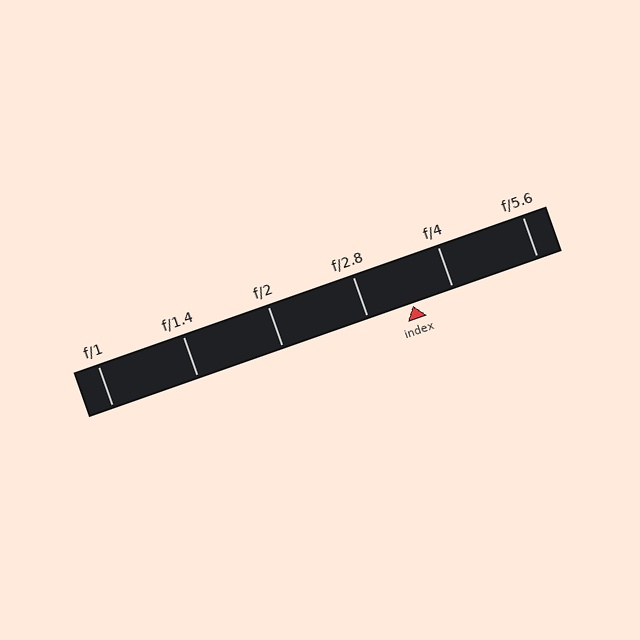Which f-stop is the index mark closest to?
The index mark is closest to f/4.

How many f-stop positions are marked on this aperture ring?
There are 6 f-stop positions marked.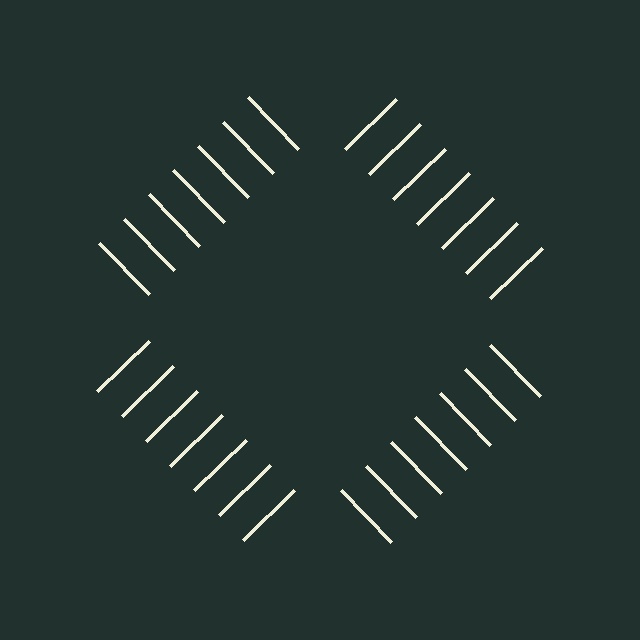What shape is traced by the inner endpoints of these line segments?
An illusory square — the line segments terminate on its edges but no continuous stroke is drawn.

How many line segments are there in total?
28 — 7 along each of the 4 edges.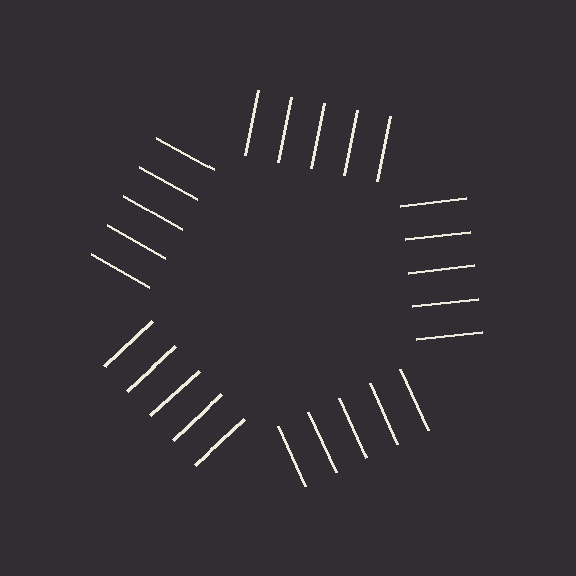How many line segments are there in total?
25 — 5 along each of the 5 edges.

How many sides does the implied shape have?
5 sides — the line-ends trace a pentagon.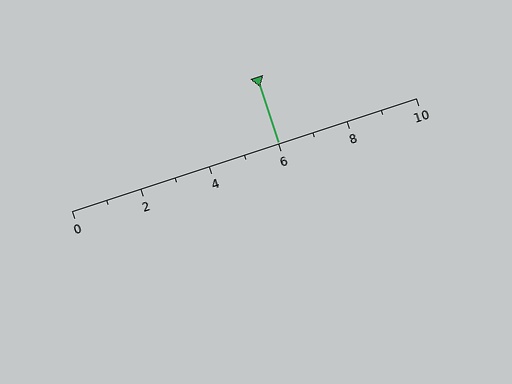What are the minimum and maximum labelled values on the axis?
The axis runs from 0 to 10.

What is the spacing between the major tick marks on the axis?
The major ticks are spaced 2 apart.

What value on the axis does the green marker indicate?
The marker indicates approximately 6.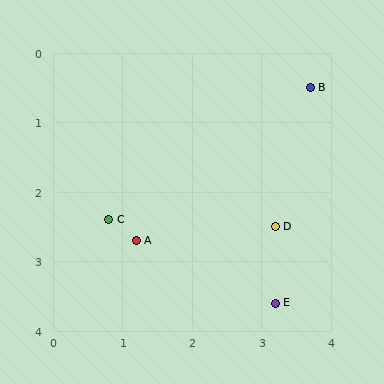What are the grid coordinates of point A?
Point A is at approximately (1.2, 2.7).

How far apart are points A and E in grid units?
Points A and E are about 2.2 grid units apart.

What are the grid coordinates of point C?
Point C is at approximately (0.8, 2.4).